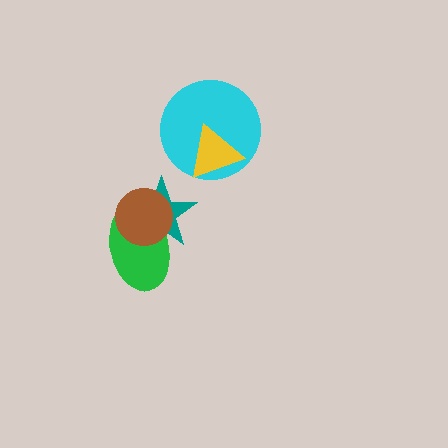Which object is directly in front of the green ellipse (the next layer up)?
The teal star is directly in front of the green ellipse.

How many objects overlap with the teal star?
2 objects overlap with the teal star.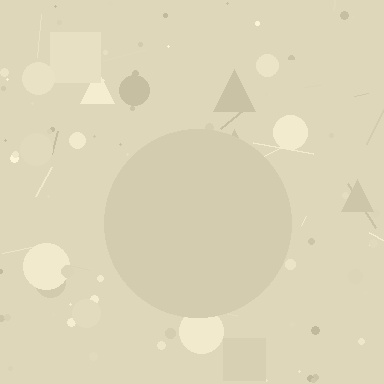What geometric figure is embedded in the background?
A circle is embedded in the background.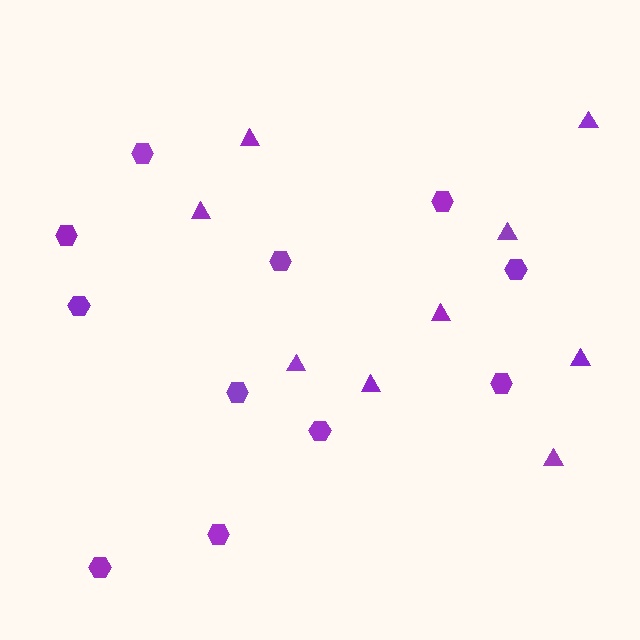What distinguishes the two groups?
There are 2 groups: one group of triangles (9) and one group of hexagons (11).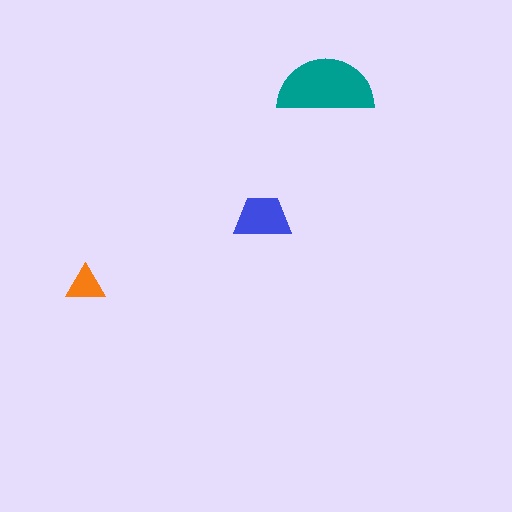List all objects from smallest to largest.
The orange triangle, the blue trapezoid, the teal semicircle.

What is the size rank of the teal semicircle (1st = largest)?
1st.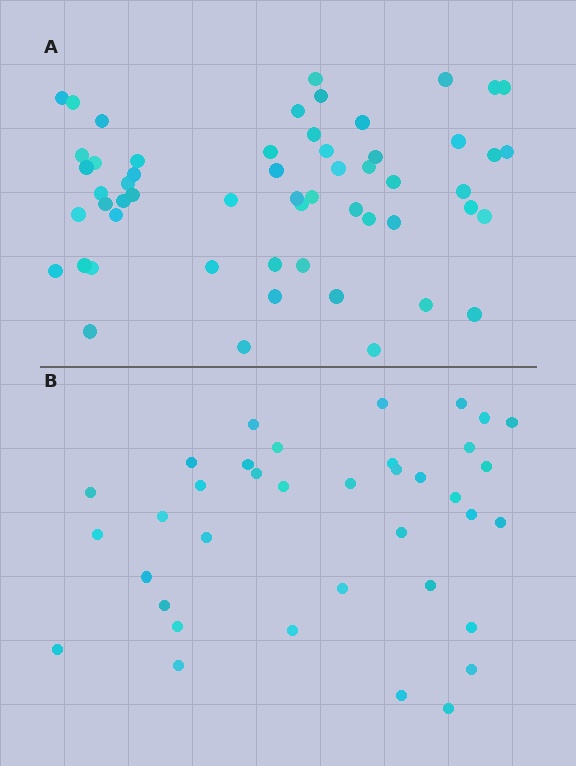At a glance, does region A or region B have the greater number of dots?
Region A (the top region) has more dots.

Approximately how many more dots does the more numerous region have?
Region A has approximately 20 more dots than region B.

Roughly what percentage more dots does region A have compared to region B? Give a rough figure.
About 50% more.